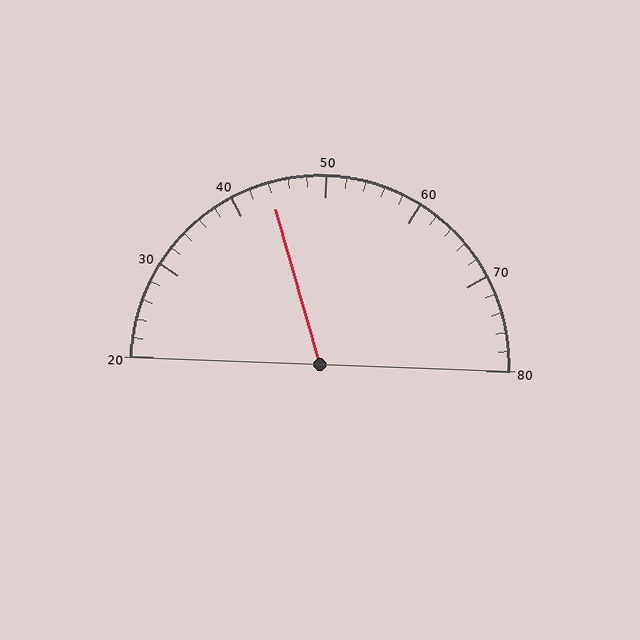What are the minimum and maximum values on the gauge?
The gauge ranges from 20 to 80.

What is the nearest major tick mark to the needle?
The nearest major tick mark is 40.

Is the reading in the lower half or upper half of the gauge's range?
The reading is in the lower half of the range (20 to 80).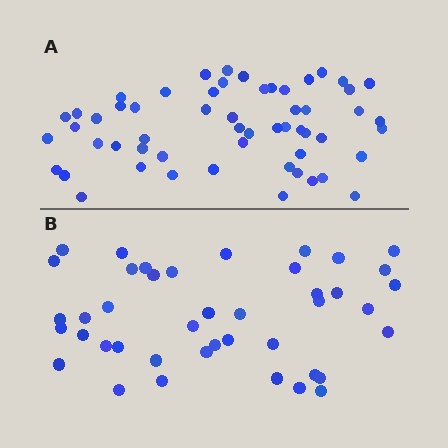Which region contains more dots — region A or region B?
Region A (the top region) has more dots.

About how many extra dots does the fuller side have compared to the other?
Region A has approximately 15 more dots than region B.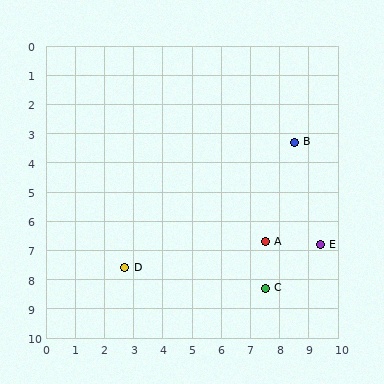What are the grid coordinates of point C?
Point C is at approximately (7.5, 8.3).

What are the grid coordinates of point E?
Point E is at approximately (9.4, 6.8).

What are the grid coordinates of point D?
Point D is at approximately (2.7, 7.6).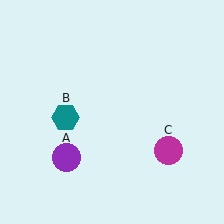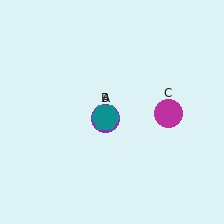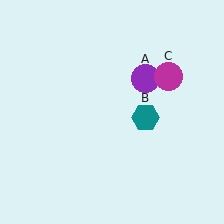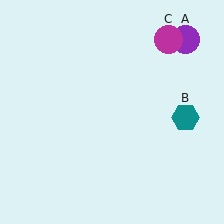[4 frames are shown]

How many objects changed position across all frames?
3 objects changed position: purple circle (object A), teal hexagon (object B), magenta circle (object C).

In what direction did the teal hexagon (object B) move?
The teal hexagon (object B) moved right.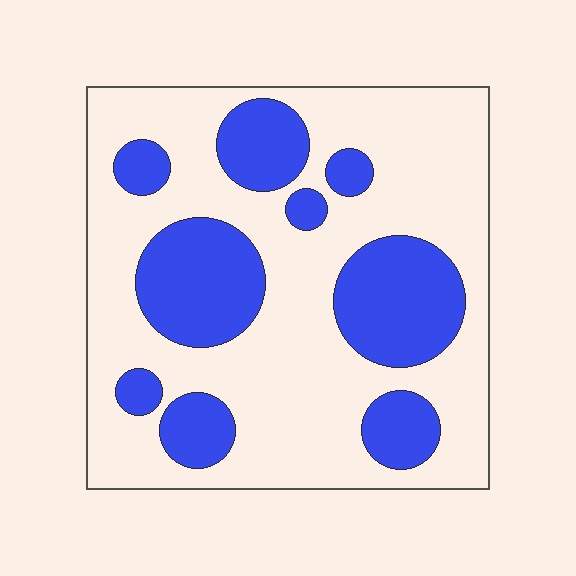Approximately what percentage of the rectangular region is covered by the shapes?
Approximately 30%.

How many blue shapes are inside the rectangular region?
9.